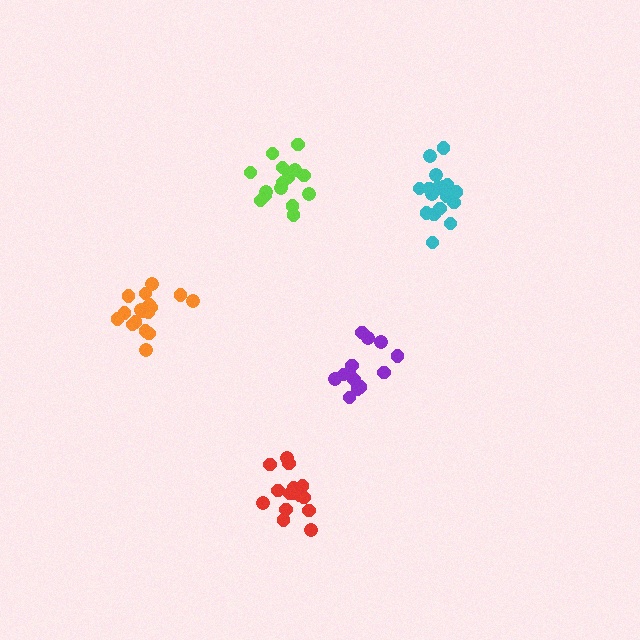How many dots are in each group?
Group 1: 15 dots, Group 2: 18 dots, Group 3: 14 dots, Group 4: 15 dots, Group 5: 17 dots (79 total).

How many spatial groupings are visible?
There are 5 spatial groupings.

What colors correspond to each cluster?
The clusters are colored: red, cyan, purple, lime, orange.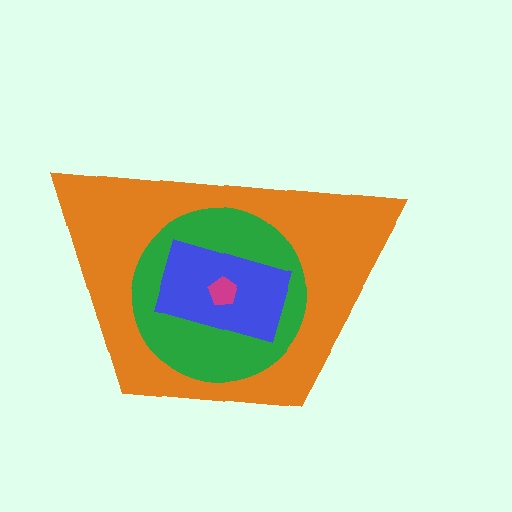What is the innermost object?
The magenta pentagon.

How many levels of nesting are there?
4.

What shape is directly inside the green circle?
The blue rectangle.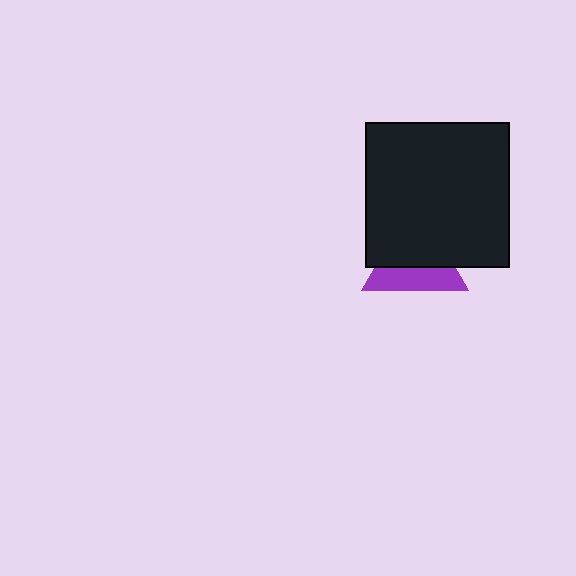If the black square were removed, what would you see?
You would see the complete purple triangle.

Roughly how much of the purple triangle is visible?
A small part of it is visible (roughly 45%).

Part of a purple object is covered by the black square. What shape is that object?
It is a triangle.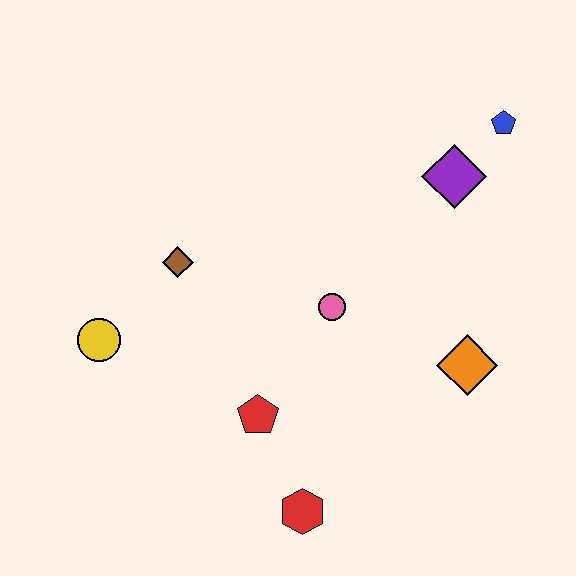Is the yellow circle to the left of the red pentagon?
Yes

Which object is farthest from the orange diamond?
The yellow circle is farthest from the orange diamond.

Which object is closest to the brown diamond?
The yellow circle is closest to the brown diamond.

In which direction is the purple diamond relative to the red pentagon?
The purple diamond is above the red pentagon.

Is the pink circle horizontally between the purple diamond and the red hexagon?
Yes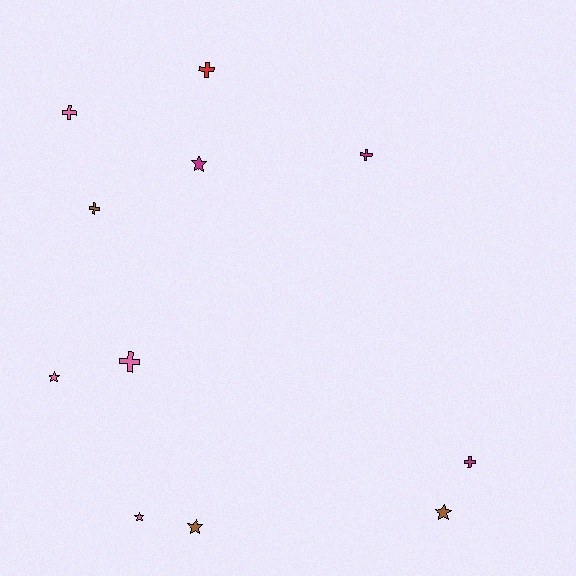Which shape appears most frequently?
Cross, with 6 objects.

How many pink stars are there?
There are 2 pink stars.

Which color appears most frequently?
Pink, with 4 objects.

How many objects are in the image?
There are 11 objects.